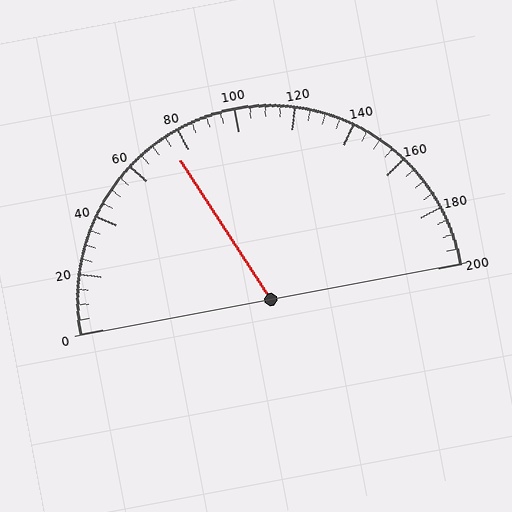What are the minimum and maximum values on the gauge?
The gauge ranges from 0 to 200.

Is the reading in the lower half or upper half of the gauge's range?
The reading is in the lower half of the range (0 to 200).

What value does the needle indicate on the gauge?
The needle indicates approximately 75.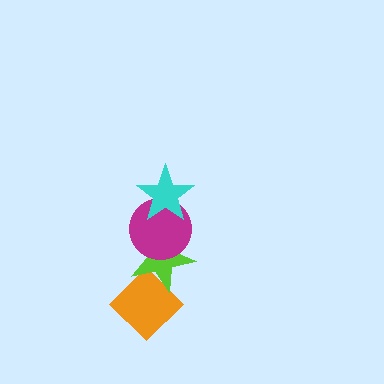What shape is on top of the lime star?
The magenta circle is on top of the lime star.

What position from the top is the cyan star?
The cyan star is 1st from the top.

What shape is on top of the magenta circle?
The cyan star is on top of the magenta circle.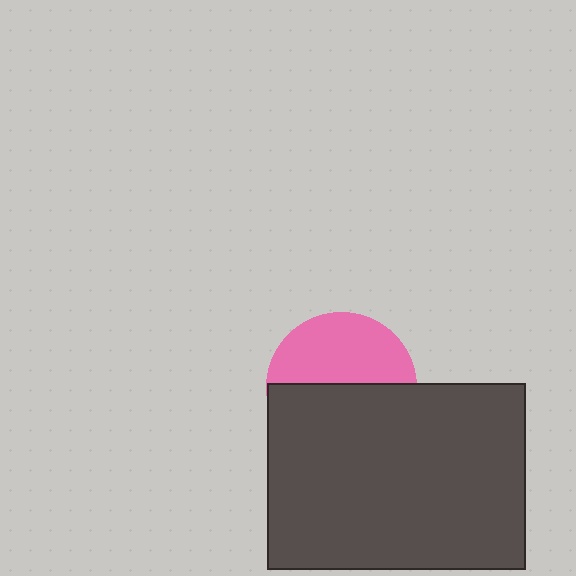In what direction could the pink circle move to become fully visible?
The pink circle could move up. That would shift it out from behind the dark gray rectangle entirely.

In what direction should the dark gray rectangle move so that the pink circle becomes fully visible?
The dark gray rectangle should move down. That is the shortest direction to clear the overlap and leave the pink circle fully visible.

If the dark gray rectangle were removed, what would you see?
You would see the complete pink circle.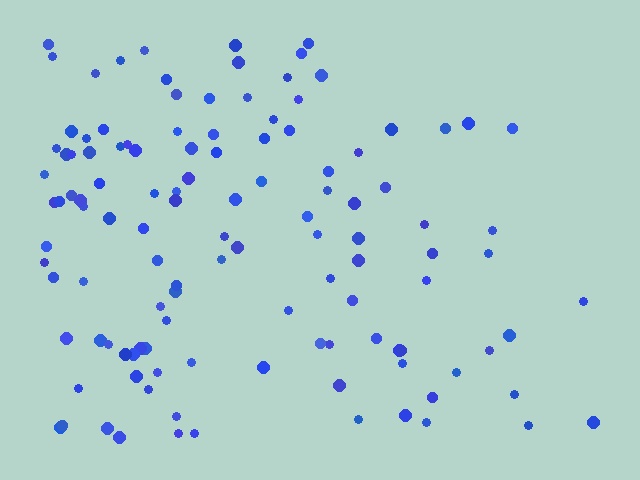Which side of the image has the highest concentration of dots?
The left.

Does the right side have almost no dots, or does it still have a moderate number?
Still a moderate number, just noticeably fewer than the left.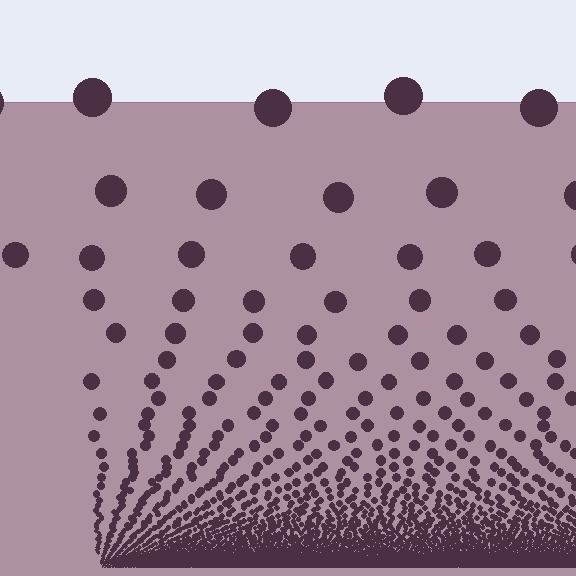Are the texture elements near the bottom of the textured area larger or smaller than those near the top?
Smaller. The gradient is inverted — elements near the bottom are smaller and denser.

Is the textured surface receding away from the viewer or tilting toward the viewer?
The surface appears to tilt toward the viewer. Texture elements get larger and sparser toward the top.